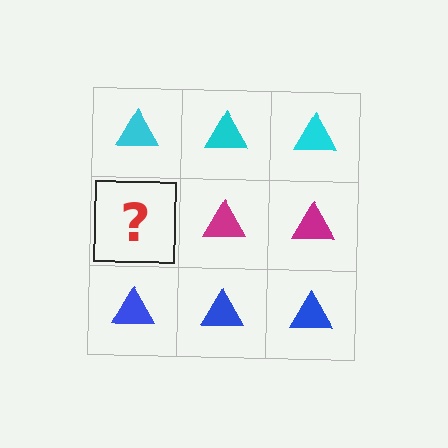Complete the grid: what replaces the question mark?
The question mark should be replaced with a magenta triangle.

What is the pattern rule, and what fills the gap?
The rule is that each row has a consistent color. The gap should be filled with a magenta triangle.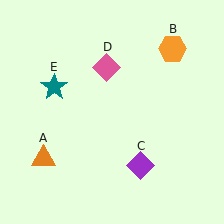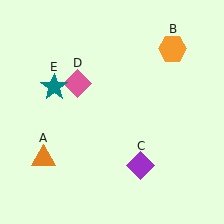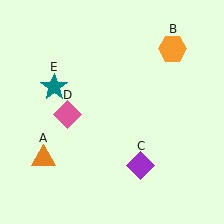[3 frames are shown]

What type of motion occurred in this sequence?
The pink diamond (object D) rotated counterclockwise around the center of the scene.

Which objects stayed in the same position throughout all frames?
Orange triangle (object A) and orange hexagon (object B) and purple diamond (object C) and teal star (object E) remained stationary.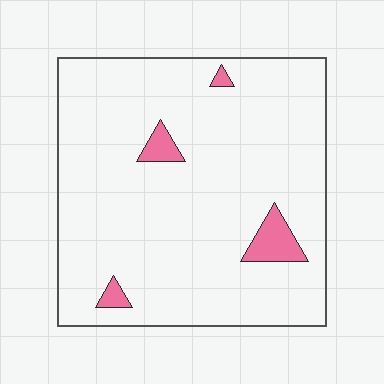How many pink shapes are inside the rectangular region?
4.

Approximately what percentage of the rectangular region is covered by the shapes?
Approximately 5%.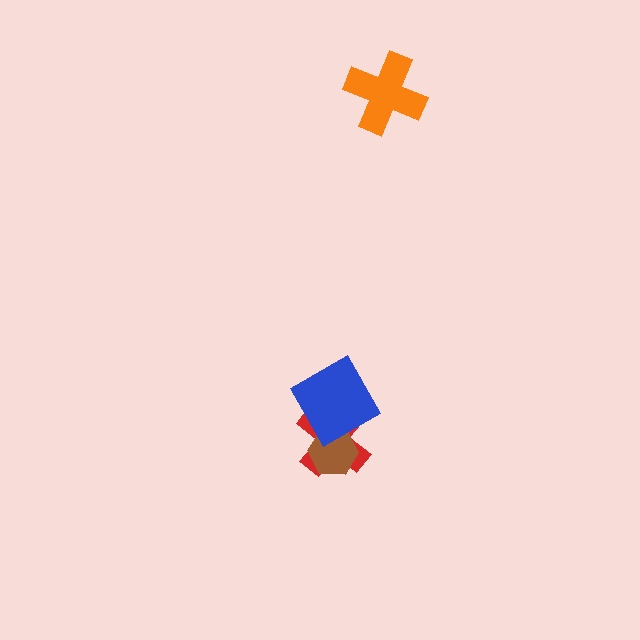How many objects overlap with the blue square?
2 objects overlap with the blue square.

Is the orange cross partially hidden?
No, no other shape covers it.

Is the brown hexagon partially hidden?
Yes, it is partially covered by another shape.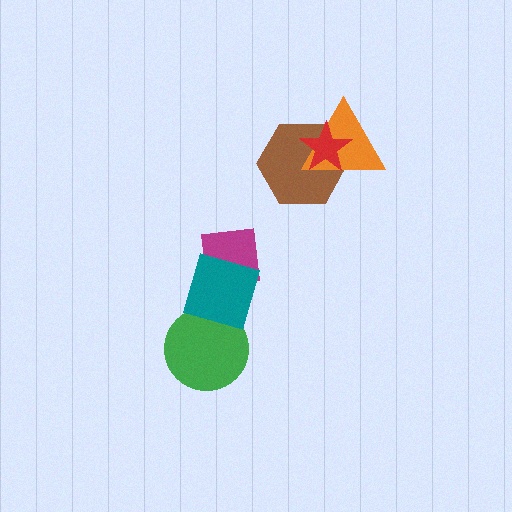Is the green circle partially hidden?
Yes, it is partially covered by another shape.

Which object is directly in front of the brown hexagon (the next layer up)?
The orange triangle is directly in front of the brown hexagon.